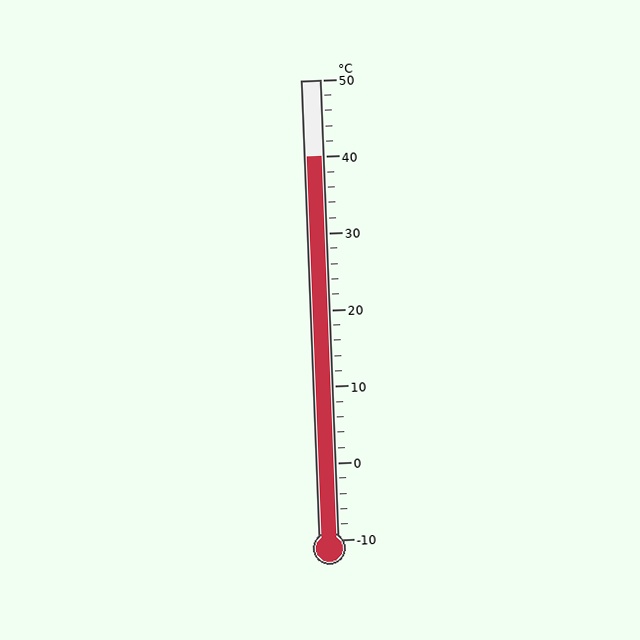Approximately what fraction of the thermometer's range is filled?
The thermometer is filled to approximately 85% of its range.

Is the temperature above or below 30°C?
The temperature is above 30°C.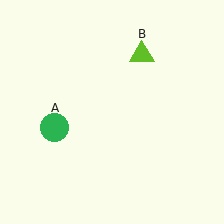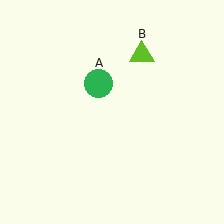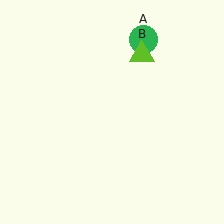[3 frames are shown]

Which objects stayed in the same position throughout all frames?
Lime triangle (object B) remained stationary.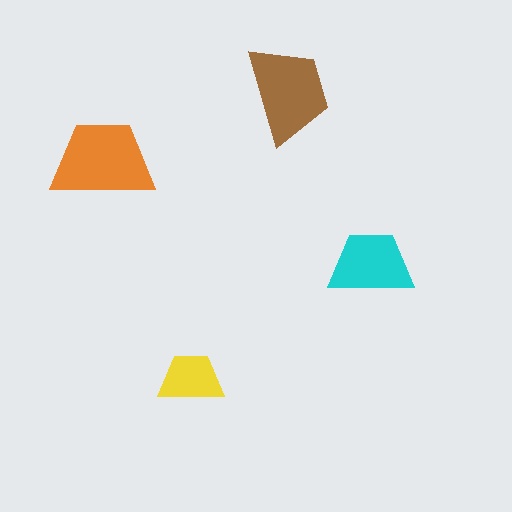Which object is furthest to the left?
The orange trapezoid is leftmost.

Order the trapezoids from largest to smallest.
the orange one, the brown one, the cyan one, the yellow one.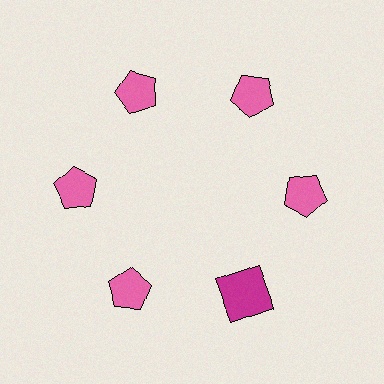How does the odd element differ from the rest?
It differs in both color (magenta instead of pink) and shape (square instead of pentagon).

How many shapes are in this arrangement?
There are 6 shapes arranged in a ring pattern.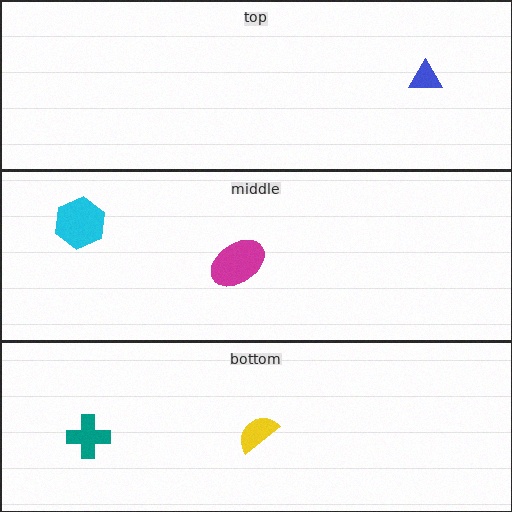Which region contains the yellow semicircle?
The bottom region.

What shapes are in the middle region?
The magenta ellipse, the cyan hexagon.